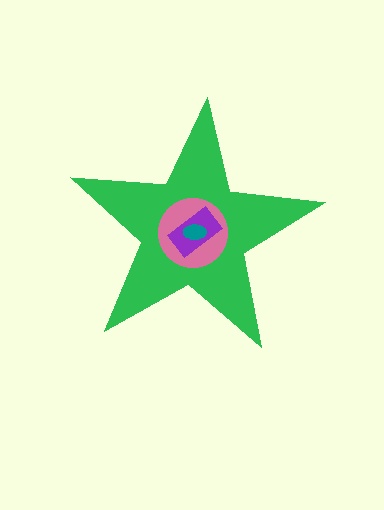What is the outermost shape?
The green star.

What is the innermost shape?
The teal ellipse.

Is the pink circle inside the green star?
Yes.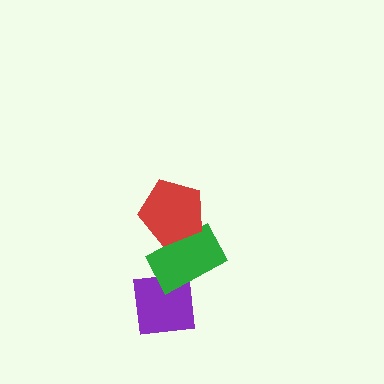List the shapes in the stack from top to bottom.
From top to bottom: the red pentagon, the green rectangle, the purple square.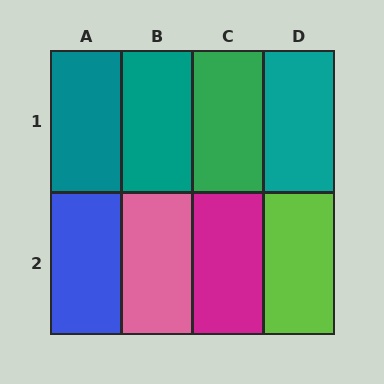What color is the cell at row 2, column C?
Magenta.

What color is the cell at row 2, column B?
Pink.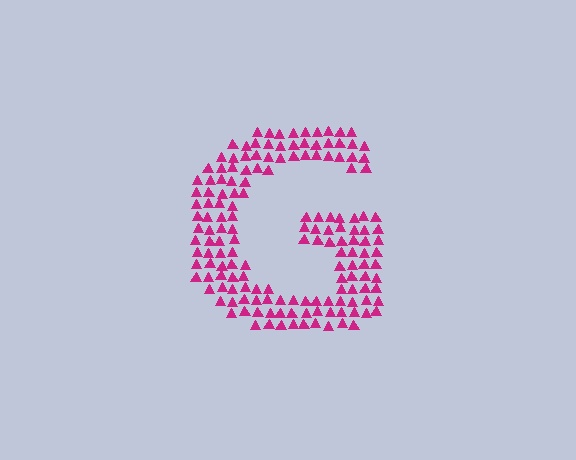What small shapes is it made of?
It is made of small triangles.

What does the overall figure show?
The overall figure shows the letter G.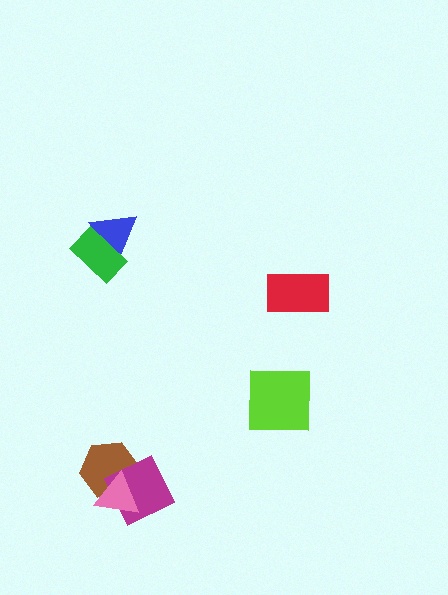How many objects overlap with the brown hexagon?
2 objects overlap with the brown hexagon.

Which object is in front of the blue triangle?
The green rectangle is in front of the blue triangle.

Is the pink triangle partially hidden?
No, no other shape covers it.